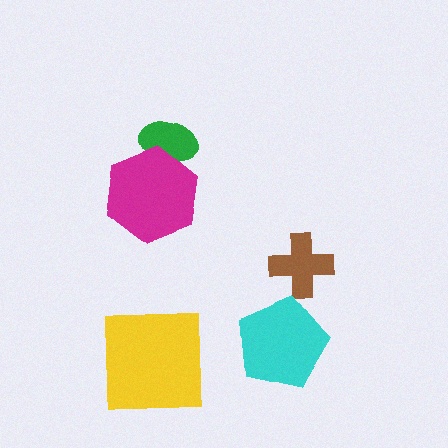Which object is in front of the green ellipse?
The magenta hexagon is in front of the green ellipse.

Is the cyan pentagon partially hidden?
No, no other shape covers it.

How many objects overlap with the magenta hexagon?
1 object overlaps with the magenta hexagon.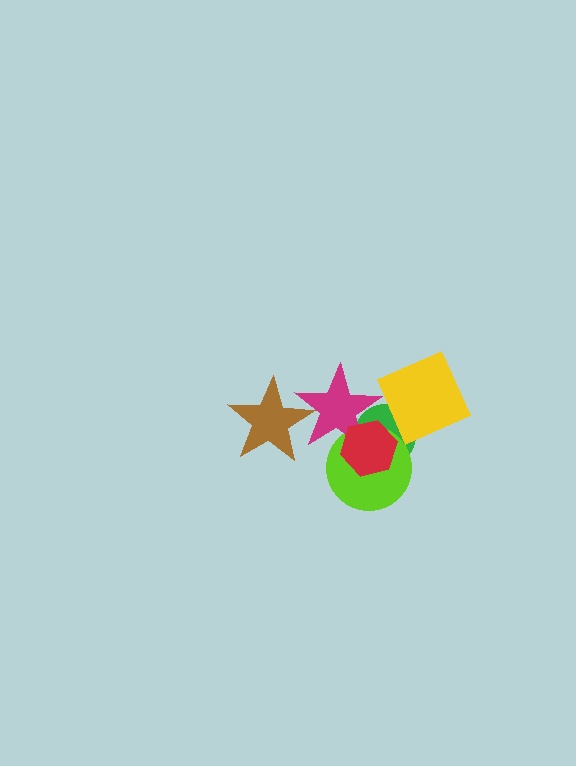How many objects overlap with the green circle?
4 objects overlap with the green circle.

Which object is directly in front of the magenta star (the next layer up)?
The red hexagon is directly in front of the magenta star.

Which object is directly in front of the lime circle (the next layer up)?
The magenta star is directly in front of the lime circle.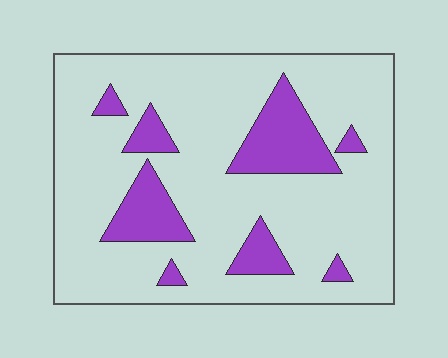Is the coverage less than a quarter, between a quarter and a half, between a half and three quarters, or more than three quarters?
Less than a quarter.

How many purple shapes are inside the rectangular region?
8.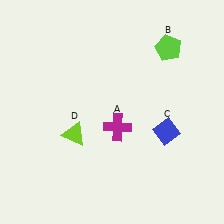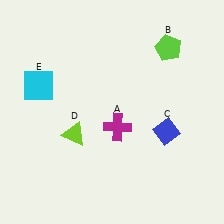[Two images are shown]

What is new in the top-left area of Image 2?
A cyan square (E) was added in the top-left area of Image 2.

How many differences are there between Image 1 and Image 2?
There is 1 difference between the two images.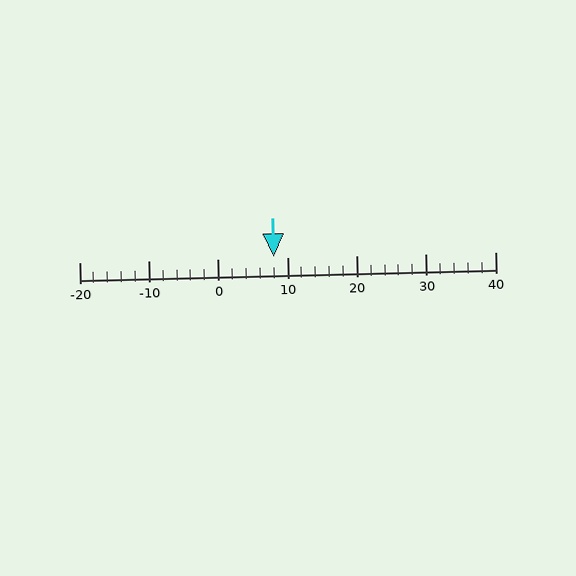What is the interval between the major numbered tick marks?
The major tick marks are spaced 10 units apart.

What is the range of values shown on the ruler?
The ruler shows values from -20 to 40.